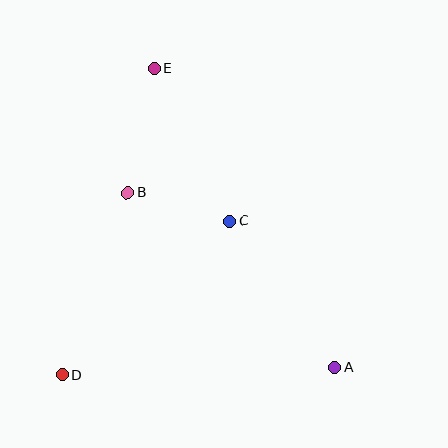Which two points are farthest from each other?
Points A and E are farthest from each other.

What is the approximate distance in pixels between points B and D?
The distance between B and D is approximately 194 pixels.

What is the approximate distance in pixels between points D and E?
The distance between D and E is approximately 320 pixels.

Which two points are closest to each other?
Points B and C are closest to each other.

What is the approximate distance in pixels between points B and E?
The distance between B and E is approximately 127 pixels.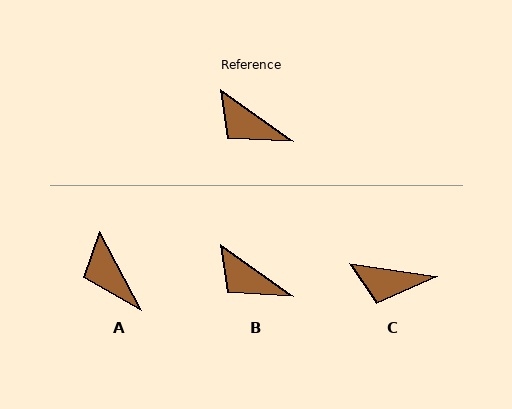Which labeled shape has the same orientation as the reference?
B.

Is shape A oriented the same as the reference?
No, it is off by about 26 degrees.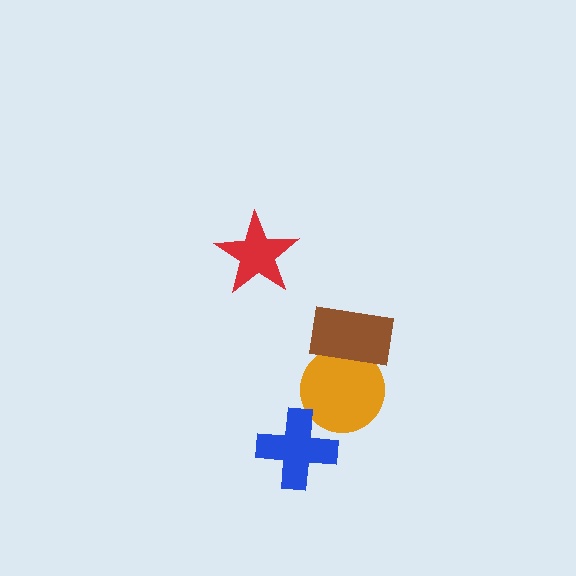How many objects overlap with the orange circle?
2 objects overlap with the orange circle.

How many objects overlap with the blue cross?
1 object overlaps with the blue cross.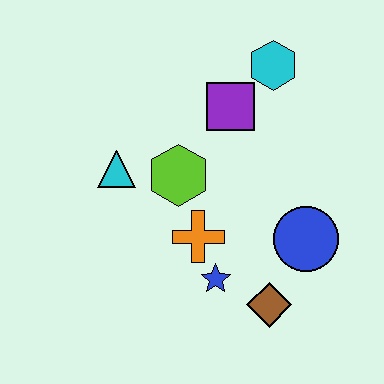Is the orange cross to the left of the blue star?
Yes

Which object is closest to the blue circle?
The brown diamond is closest to the blue circle.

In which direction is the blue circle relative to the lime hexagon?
The blue circle is to the right of the lime hexagon.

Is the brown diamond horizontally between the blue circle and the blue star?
Yes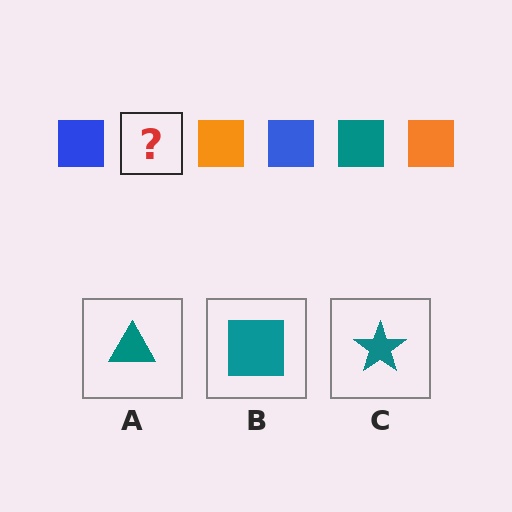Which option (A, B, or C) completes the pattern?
B.